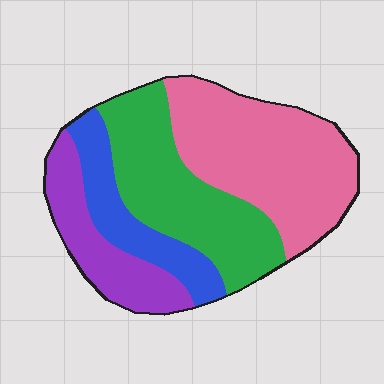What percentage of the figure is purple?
Purple covers 17% of the figure.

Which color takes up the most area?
Pink, at roughly 35%.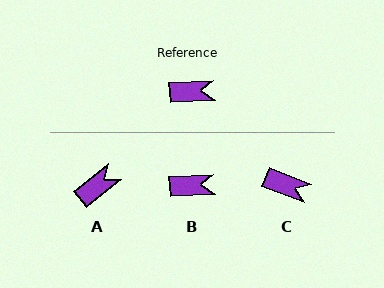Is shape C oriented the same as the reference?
No, it is off by about 24 degrees.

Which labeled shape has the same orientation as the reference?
B.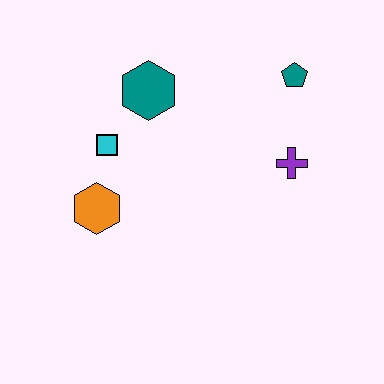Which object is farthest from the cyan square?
The teal pentagon is farthest from the cyan square.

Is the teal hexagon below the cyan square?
No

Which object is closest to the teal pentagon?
The purple cross is closest to the teal pentagon.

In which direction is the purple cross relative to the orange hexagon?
The purple cross is to the right of the orange hexagon.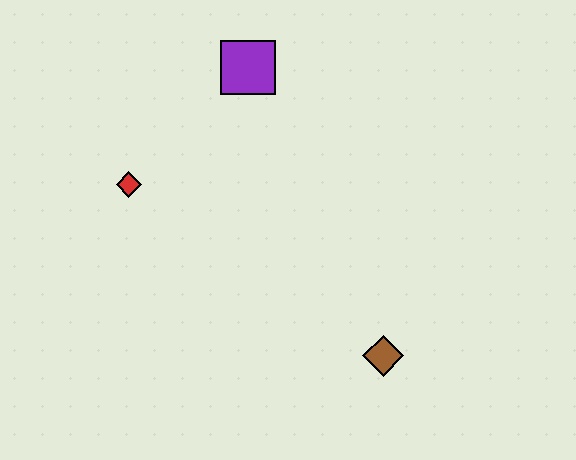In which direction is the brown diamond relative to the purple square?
The brown diamond is below the purple square.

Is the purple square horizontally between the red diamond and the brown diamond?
Yes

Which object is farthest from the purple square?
The brown diamond is farthest from the purple square.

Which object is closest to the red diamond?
The purple square is closest to the red diamond.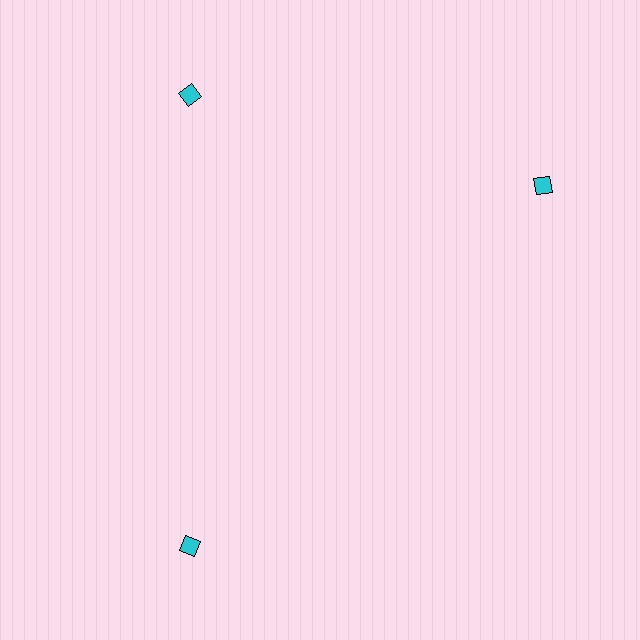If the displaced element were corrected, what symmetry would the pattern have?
It would have 3-fold rotational symmetry — the pattern would map onto itself every 120 degrees.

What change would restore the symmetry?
The symmetry would be restored by rotating it back into even spacing with its neighbors so that all 3 diamonds sit at equal angles and equal distance from the center.